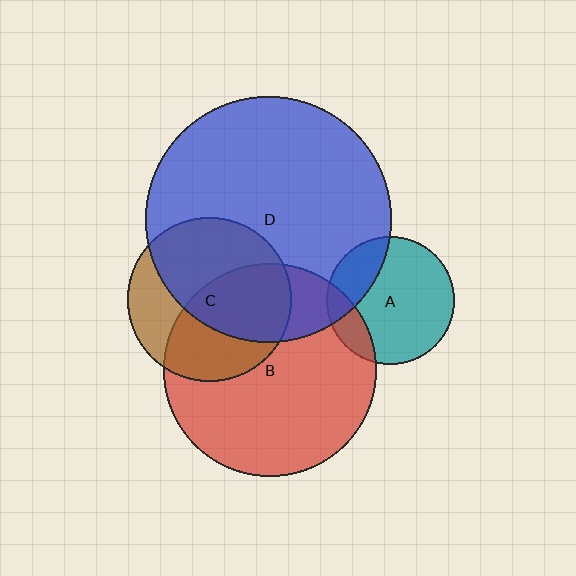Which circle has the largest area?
Circle D (blue).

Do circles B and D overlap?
Yes.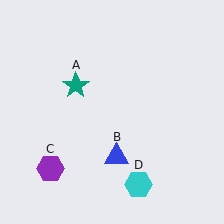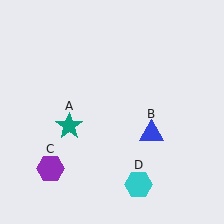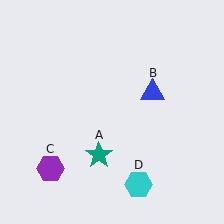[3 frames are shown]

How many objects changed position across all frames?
2 objects changed position: teal star (object A), blue triangle (object B).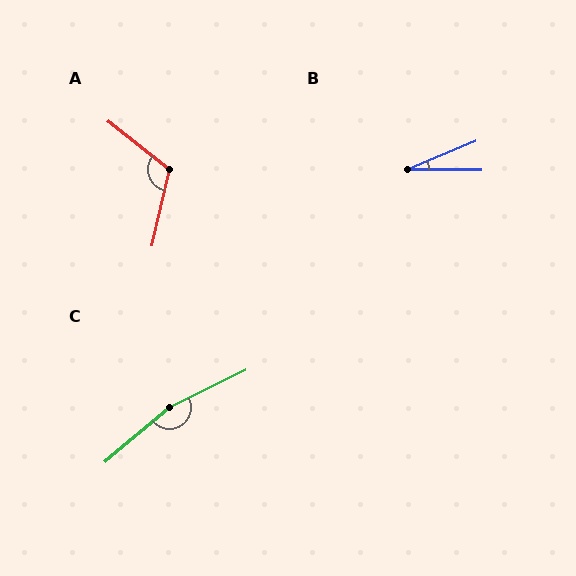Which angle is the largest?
C, at approximately 166 degrees.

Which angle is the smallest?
B, at approximately 23 degrees.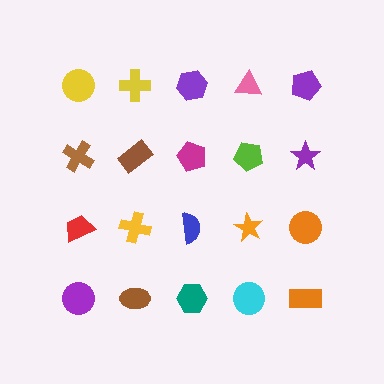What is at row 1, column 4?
A pink triangle.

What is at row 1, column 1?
A yellow circle.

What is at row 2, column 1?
A brown cross.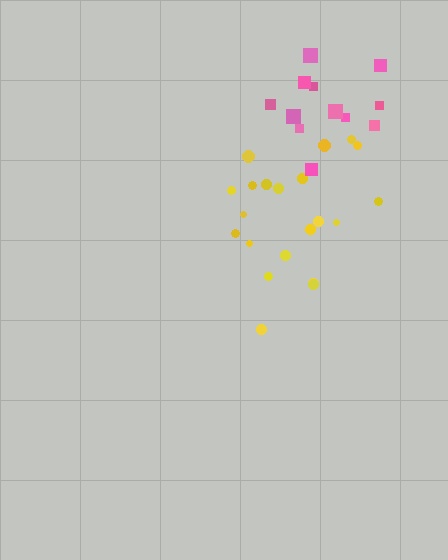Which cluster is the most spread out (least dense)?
Pink.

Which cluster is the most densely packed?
Yellow.